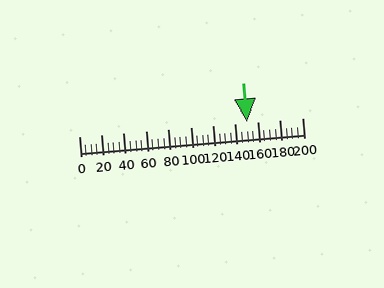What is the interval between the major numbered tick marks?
The major tick marks are spaced 20 units apart.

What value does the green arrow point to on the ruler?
The green arrow points to approximately 150.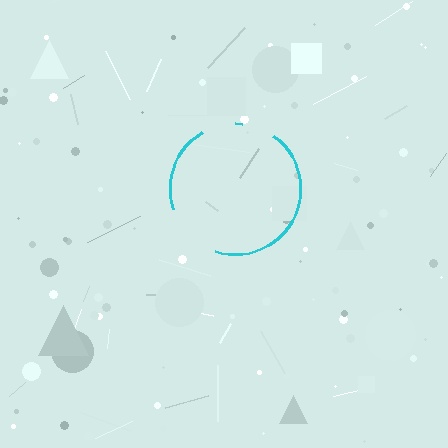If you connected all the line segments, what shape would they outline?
They would outline a circle.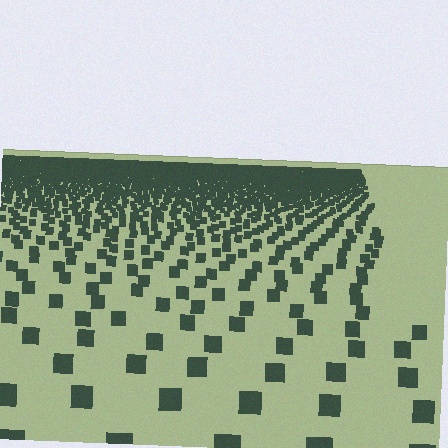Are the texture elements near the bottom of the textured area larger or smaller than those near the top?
Larger. Near the bottom, elements are closer to the viewer and appear at a bigger on-screen size.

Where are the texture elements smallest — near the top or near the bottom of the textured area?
Near the top.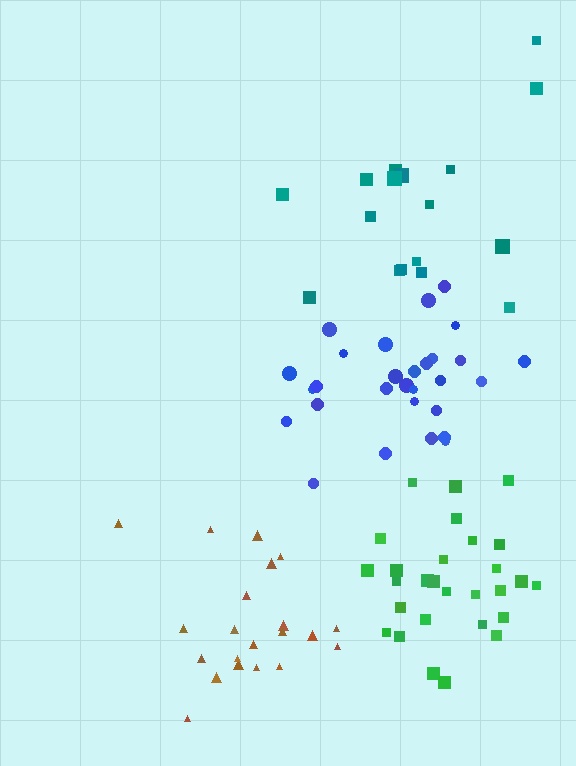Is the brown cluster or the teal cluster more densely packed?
Brown.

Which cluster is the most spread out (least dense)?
Teal.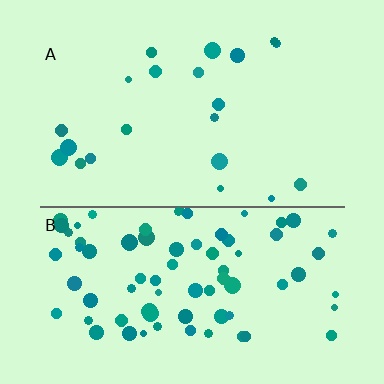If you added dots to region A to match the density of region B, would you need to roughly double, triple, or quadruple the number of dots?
Approximately quadruple.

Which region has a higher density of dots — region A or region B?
B (the bottom).